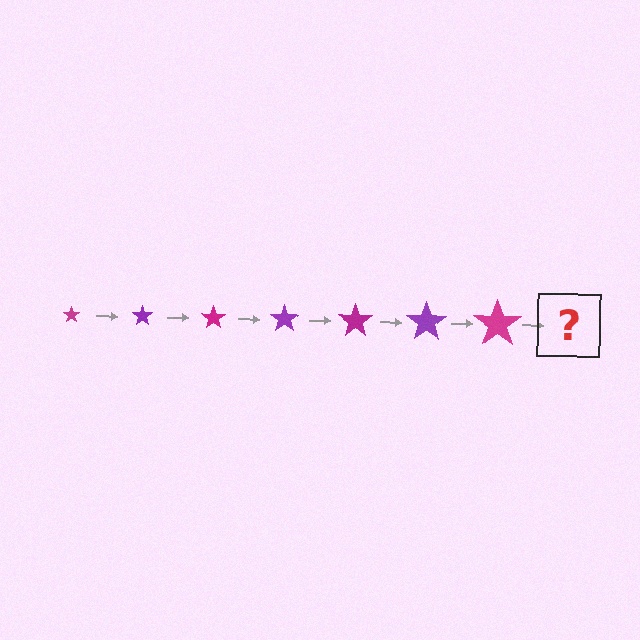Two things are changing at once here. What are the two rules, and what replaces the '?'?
The two rules are that the star grows larger each step and the color cycles through magenta and purple. The '?' should be a purple star, larger than the previous one.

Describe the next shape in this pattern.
It should be a purple star, larger than the previous one.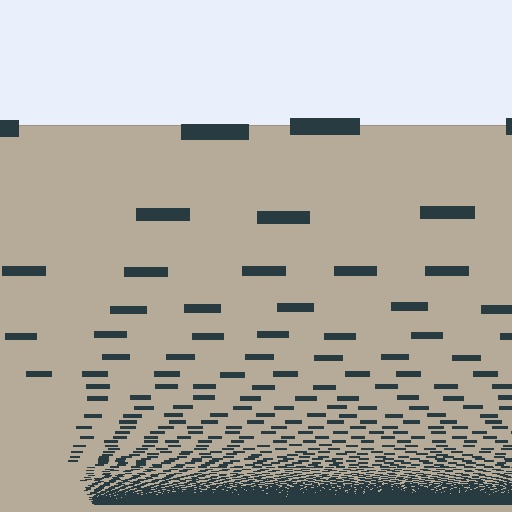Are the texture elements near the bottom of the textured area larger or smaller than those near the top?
Smaller. The gradient is inverted — elements near the bottom are smaller and denser.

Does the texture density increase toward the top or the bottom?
Density increases toward the bottom.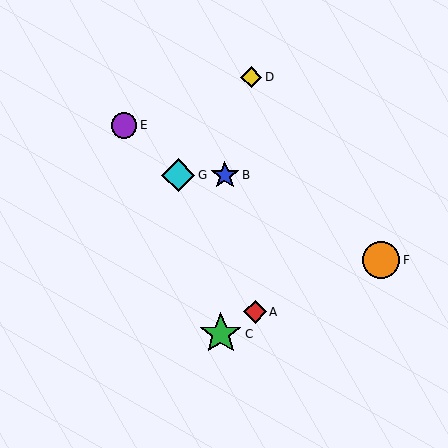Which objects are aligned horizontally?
Objects B, G are aligned horizontally.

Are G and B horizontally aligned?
Yes, both are at y≈175.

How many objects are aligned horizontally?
2 objects (B, G) are aligned horizontally.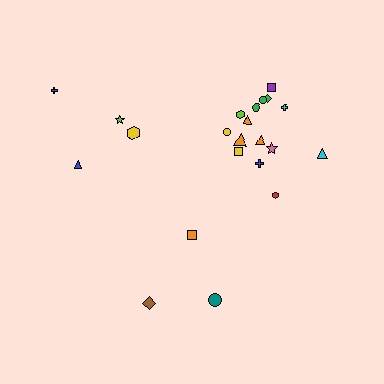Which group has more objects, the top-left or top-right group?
The top-right group.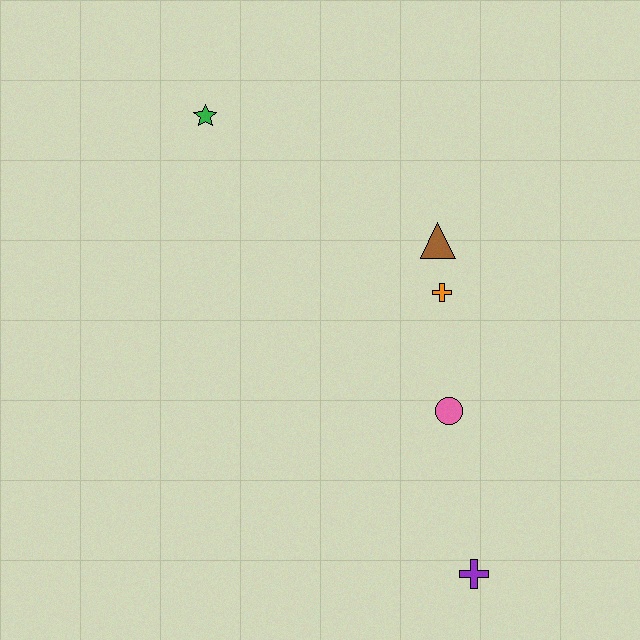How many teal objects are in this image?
There are no teal objects.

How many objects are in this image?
There are 5 objects.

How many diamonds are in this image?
There are no diamonds.